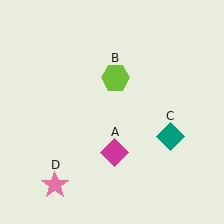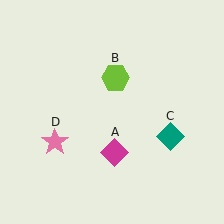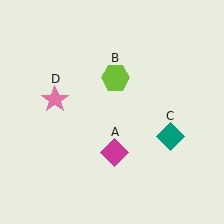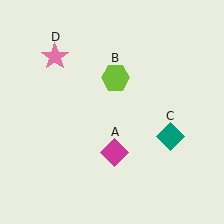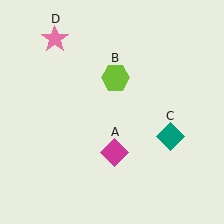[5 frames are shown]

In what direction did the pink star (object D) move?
The pink star (object D) moved up.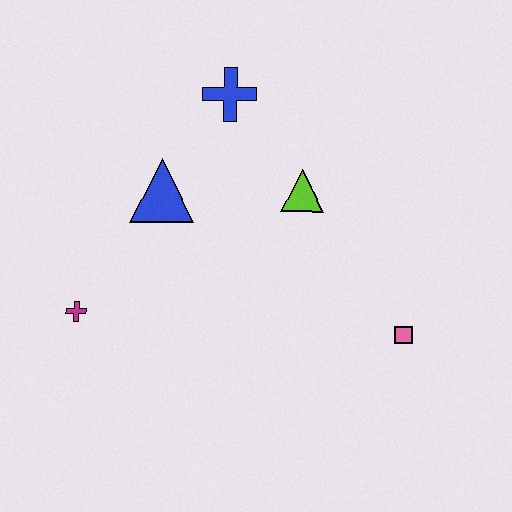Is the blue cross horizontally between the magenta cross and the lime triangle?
Yes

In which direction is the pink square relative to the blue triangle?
The pink square is to the right of the blue triangle.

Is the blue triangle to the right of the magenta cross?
Yes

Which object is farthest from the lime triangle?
The magenta cross is farthest from the lime triangle.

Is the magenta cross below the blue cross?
Yes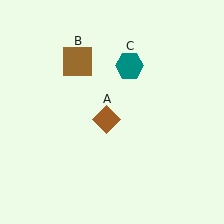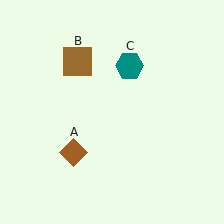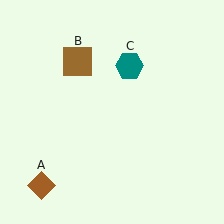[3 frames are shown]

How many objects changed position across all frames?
1 object changed position: brown diamond (object A).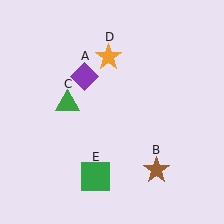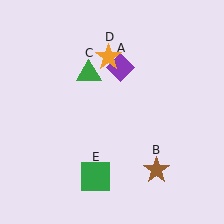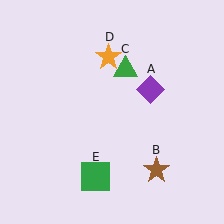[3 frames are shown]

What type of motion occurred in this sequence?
The purple diamond (object A), green triangle (object C) rotated clockwise around the center of the scene.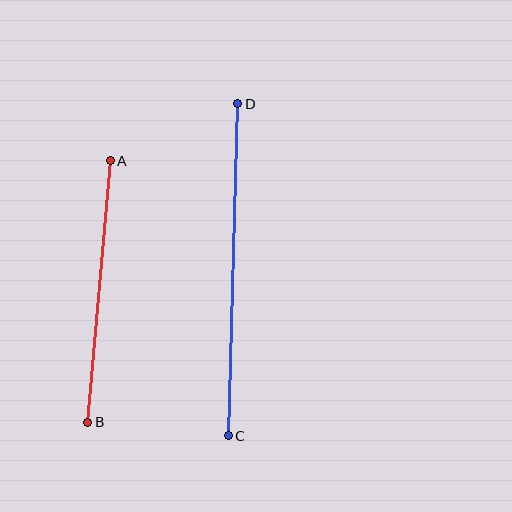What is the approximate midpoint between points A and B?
The midpoint is at approximately (99, 292) pixels.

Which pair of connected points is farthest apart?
Points C and D are farthest apart.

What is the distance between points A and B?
The distance is approximately 263 pixels.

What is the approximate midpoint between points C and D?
The midpoint is at approximately (233, 270) pixels.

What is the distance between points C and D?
The distance is approximately 332 pixels.